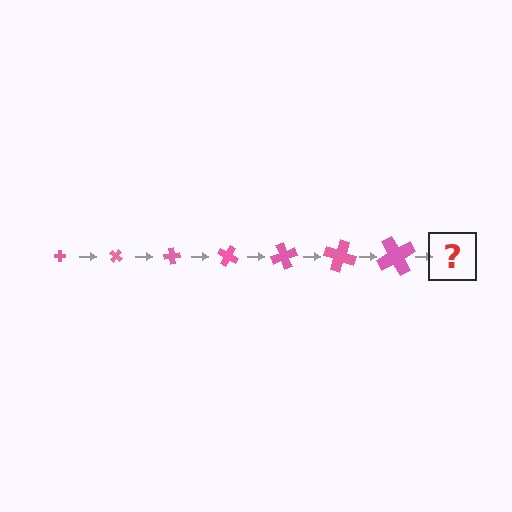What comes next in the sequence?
The next element should be a cross, larger than the previous one and rotated 280 degrees from the start.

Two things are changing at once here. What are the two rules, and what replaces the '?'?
The two rules are that the cross grows larger each step and it rotates 40 degrees each step. The '?' should be a cross, larger than the previous one and rotated 280 degrees from the start.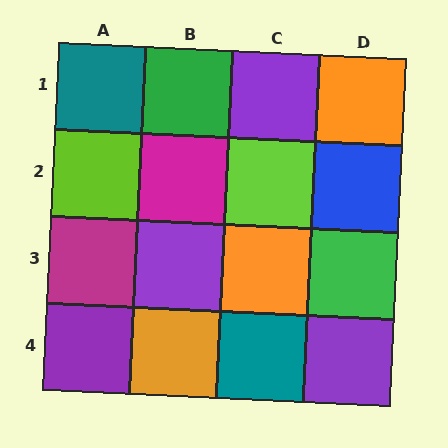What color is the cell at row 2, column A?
Lime.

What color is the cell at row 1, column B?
Green.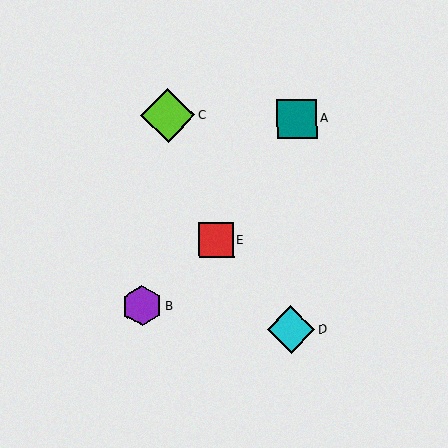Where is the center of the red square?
The center of the red square is at (216, 240).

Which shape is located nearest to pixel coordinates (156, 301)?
The purple hexagon (labeled B) at (142, 306) is nearest to that location.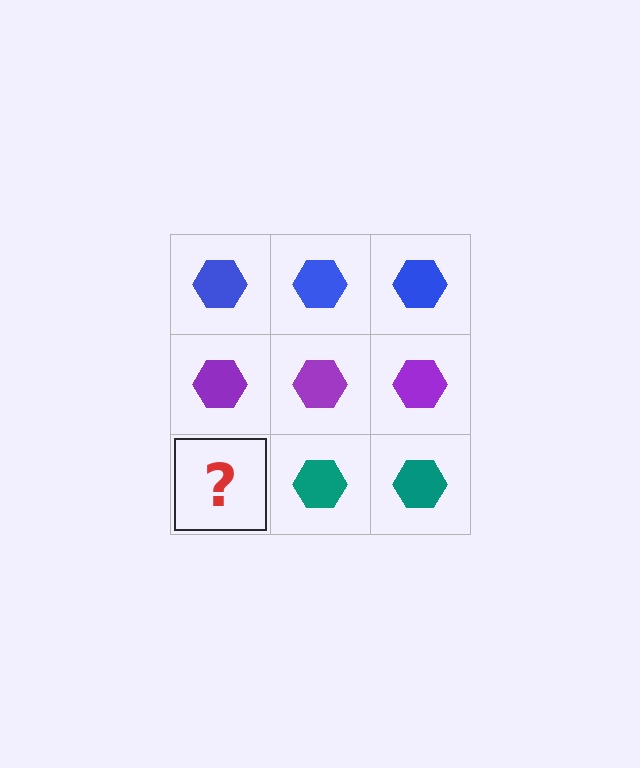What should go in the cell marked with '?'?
The missing cell should contain a teal hexagon.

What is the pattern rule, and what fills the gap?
The rule is that each row has a consistent color. The gap should be filled with a teal hexagon.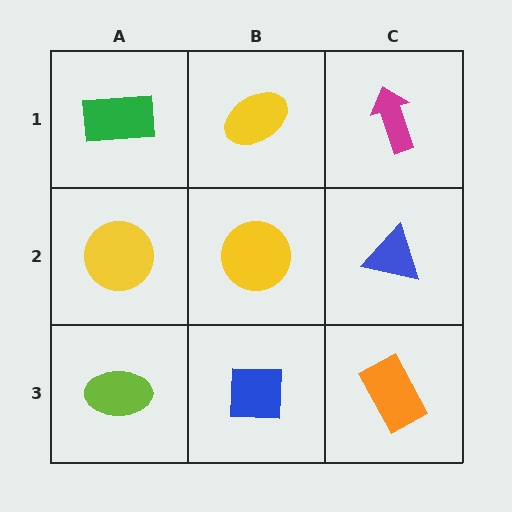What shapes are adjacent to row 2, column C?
A magenta arrow (row 1, column C), an orange rectangle (row 3, column C), a yellow circle (row 2, column B).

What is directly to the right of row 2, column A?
A yellow circle.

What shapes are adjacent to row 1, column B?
A yellow circle (row 2, column B), a green rectangle (row 1, column A), a magenta arrow (row 1, column C).